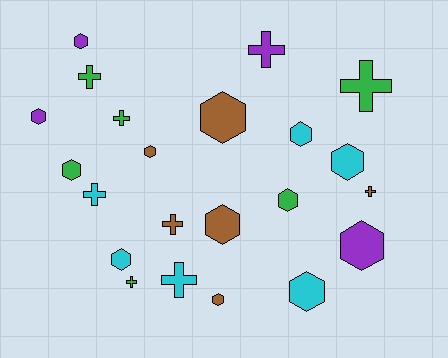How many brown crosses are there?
There are 2 brown crosses.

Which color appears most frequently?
Green, with 6 objects.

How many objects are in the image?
There are 22 objects.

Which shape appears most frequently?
Hexagon, with 13 objects.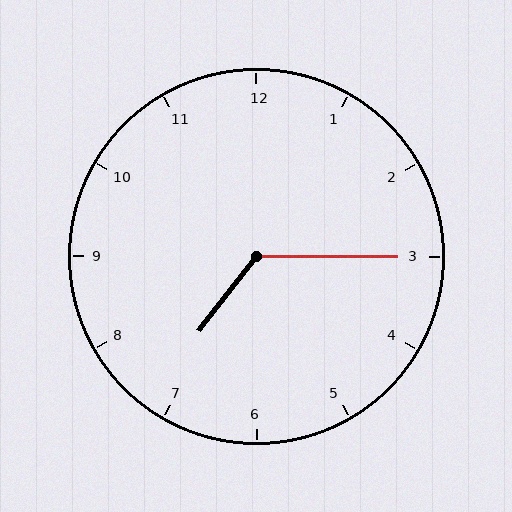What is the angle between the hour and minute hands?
Approximately 128 degrees.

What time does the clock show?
7:15.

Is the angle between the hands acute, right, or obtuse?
It is obtuse.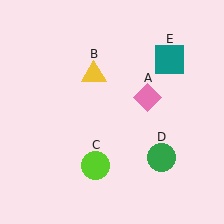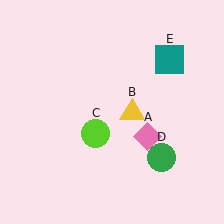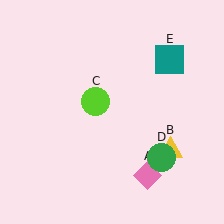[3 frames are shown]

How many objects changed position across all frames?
3 objects changed position: pink diamond (object A), yellow triangle (object B), lime circle (object C).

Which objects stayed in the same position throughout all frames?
Green circle (object D) and teal square (object E) remained stationary.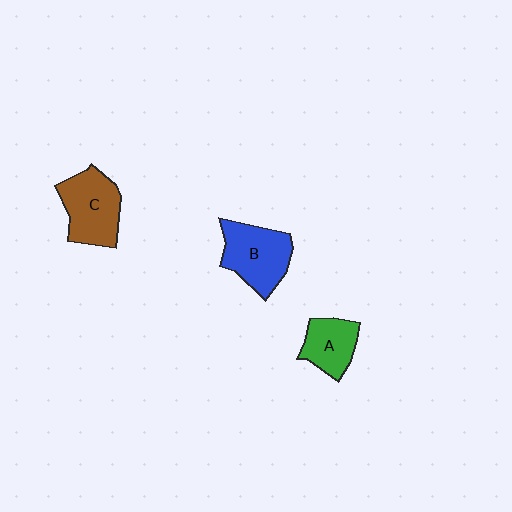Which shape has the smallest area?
Shape A (green).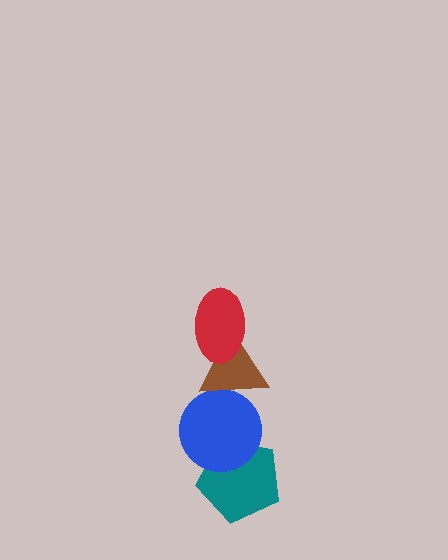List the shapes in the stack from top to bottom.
From top to bottom: the red ellipse, the brown triangle, the blue circle, the teal pentagon.